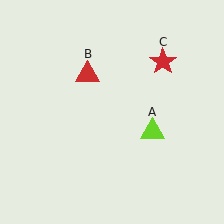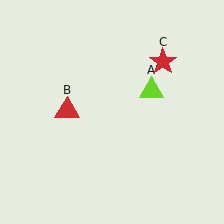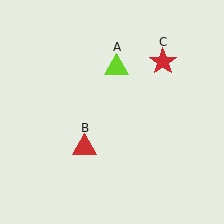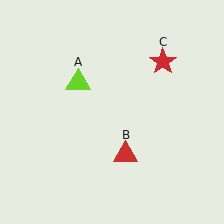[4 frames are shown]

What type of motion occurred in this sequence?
The lime triangle (object A), red triangle (object B) rotated counterclockwise around the center of the scene.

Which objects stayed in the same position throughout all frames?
Red star (object C) remained stationary.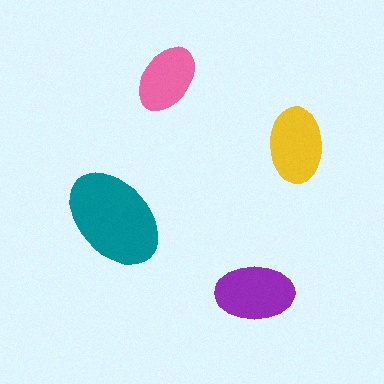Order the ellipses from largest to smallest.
the teal one, the purple one, the yellow one, the pink one.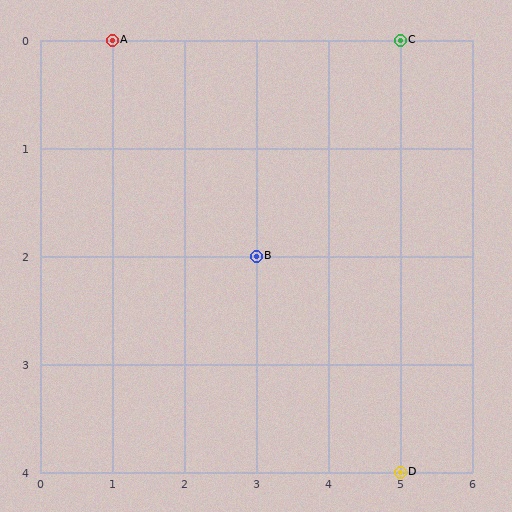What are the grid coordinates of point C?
Point C is at grid coordinates (5, 0).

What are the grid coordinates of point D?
Point D is at grid coordinates (5, 4).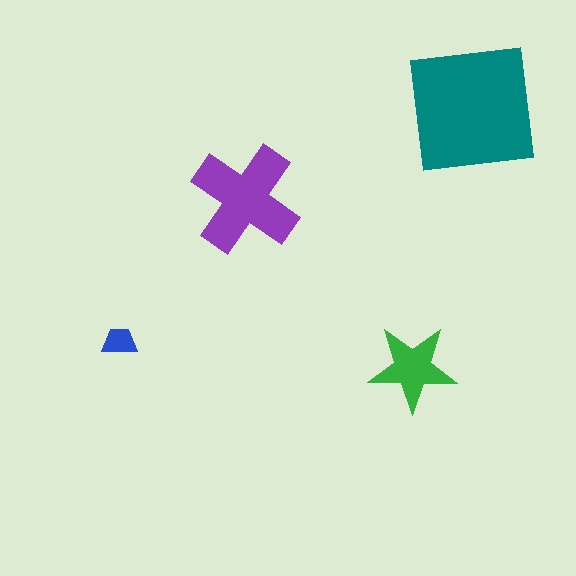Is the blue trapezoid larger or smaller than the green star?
Smaller.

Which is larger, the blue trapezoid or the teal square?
The teal square.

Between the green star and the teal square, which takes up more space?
The teal square.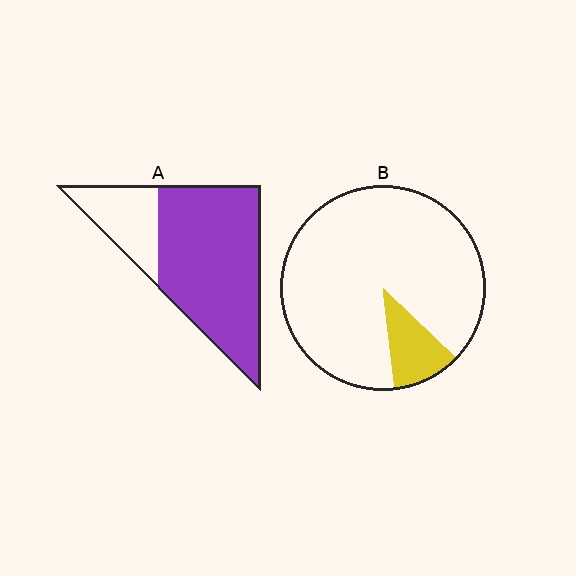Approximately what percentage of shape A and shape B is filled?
A is approximately 75% and B is approximately 10%.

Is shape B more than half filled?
No.